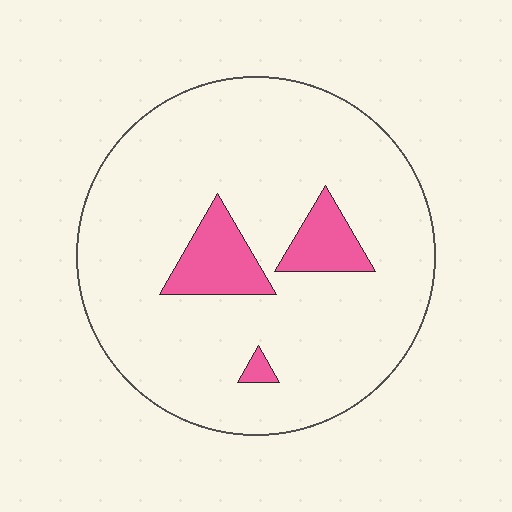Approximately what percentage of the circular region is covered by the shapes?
Approximately 10%.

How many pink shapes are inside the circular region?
3.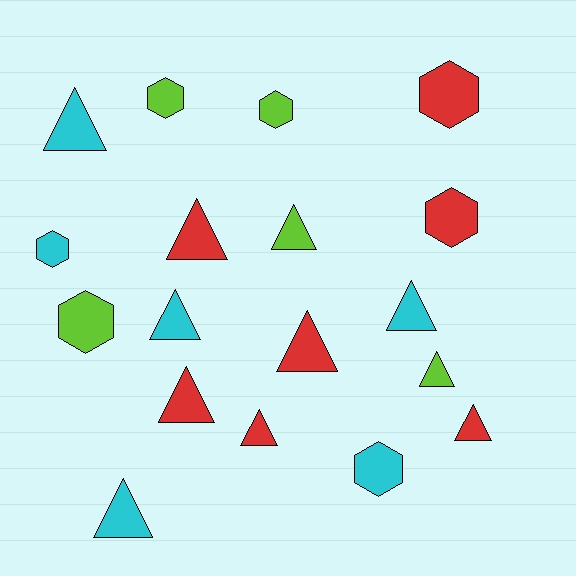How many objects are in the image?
There are 18 objects.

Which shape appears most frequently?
Triangle, with 11 objects.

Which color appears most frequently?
Red, with 7 objects.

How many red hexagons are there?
There are 2 red hexagons.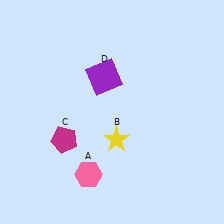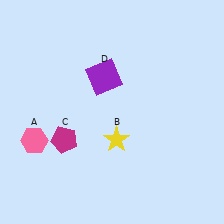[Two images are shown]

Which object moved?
The pink hexagon (A) moved left.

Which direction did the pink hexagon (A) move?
The pink hexagon (A) moved left.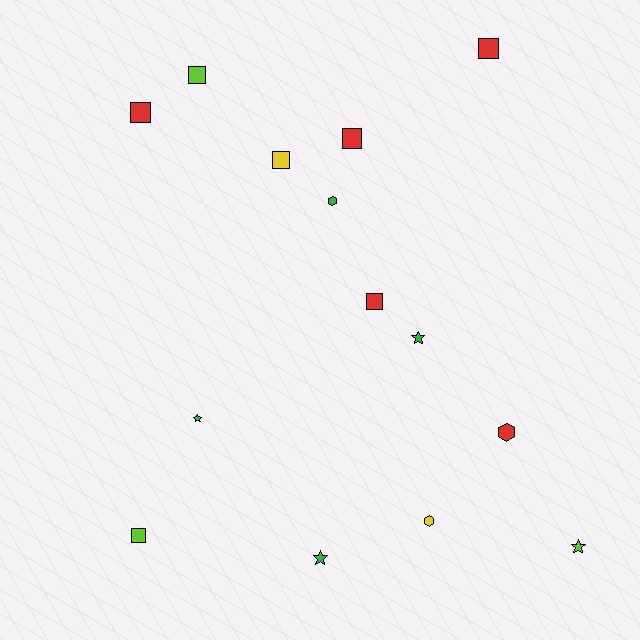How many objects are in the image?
There are 14 objects.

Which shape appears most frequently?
Square, with 7 objects.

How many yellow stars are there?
There are no yellow stars.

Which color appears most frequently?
Red, with 5 objects.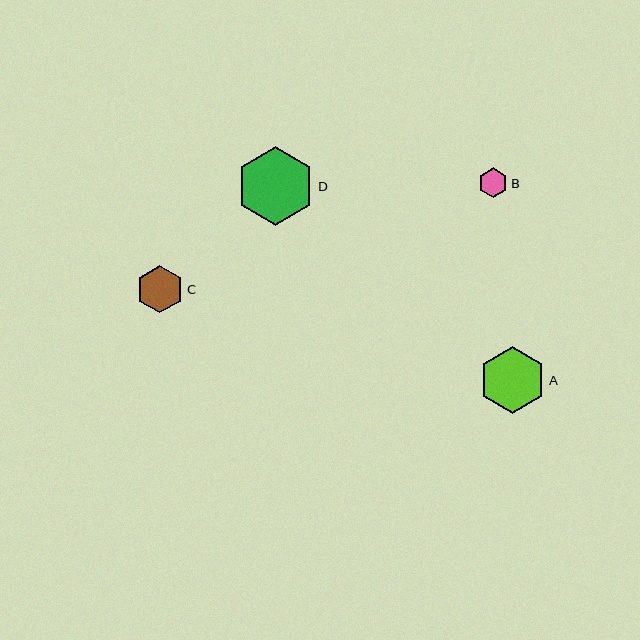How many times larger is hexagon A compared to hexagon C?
Hexagon A is approximately 1.4 times the size of hexagon C.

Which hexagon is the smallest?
Hexagon B is the smallest with a size of approximately 30 pixels.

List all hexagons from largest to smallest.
From largest to smallest: D, A, C, B.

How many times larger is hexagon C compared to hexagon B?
Hexagon C is approximately 1.6 times the size of hexagon B.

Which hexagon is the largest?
Hexagon D is the largest with a size of approximately 79 pixels.